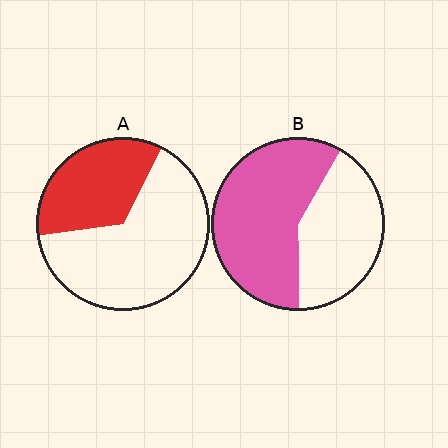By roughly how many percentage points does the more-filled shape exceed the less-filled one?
By roughly 25 percentage points (B over A).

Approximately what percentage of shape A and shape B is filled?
A is approximately 35% and B is approximately 60%.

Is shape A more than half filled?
No.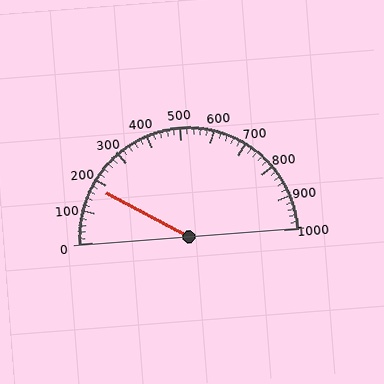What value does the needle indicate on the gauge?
The needle indicates approximately 180.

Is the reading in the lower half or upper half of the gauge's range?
The reading is in the lower half of the range (0 to 1000).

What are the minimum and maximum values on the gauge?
The gauge ranges from 0 to 1000.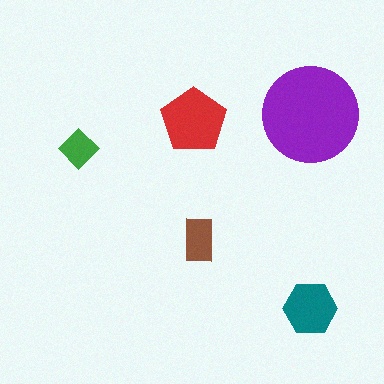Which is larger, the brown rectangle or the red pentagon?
The red pentagon.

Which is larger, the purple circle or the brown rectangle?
The purple circle.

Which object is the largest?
The purple circle.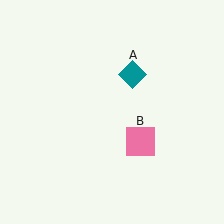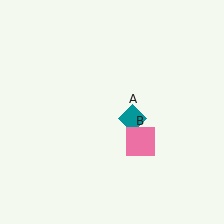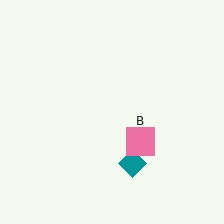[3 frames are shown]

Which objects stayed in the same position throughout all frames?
Pink square (object B) remained stationary.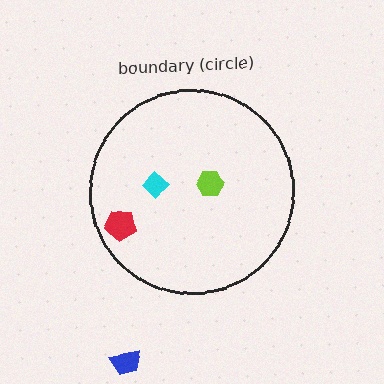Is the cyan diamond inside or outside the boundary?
Inside.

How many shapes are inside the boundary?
3 inside, 1 outside.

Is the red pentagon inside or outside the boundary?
Inside.